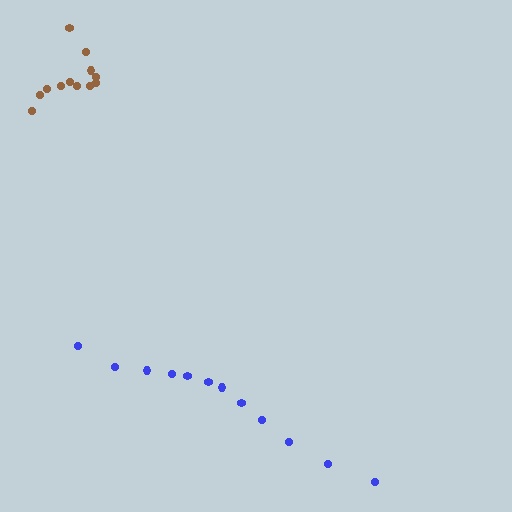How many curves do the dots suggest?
There are 2 distinct paths.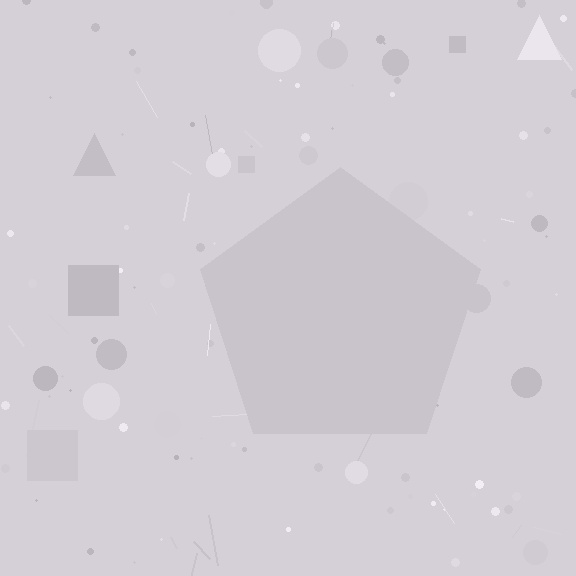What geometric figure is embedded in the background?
A pentagon is embedded in the background.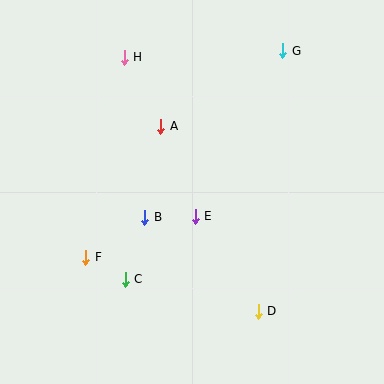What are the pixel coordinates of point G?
Point G is at (282, 51).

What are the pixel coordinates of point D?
Point D is at (259, 311).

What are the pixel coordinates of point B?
Point B is at (145, 217).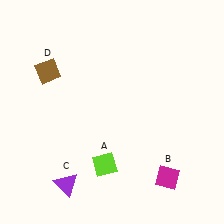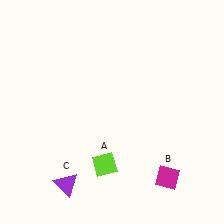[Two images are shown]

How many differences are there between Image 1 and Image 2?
There is 1 difference between the two images.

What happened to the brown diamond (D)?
The brown diamond (D) was removed in Image 2. It was in the top-left area of Image 1.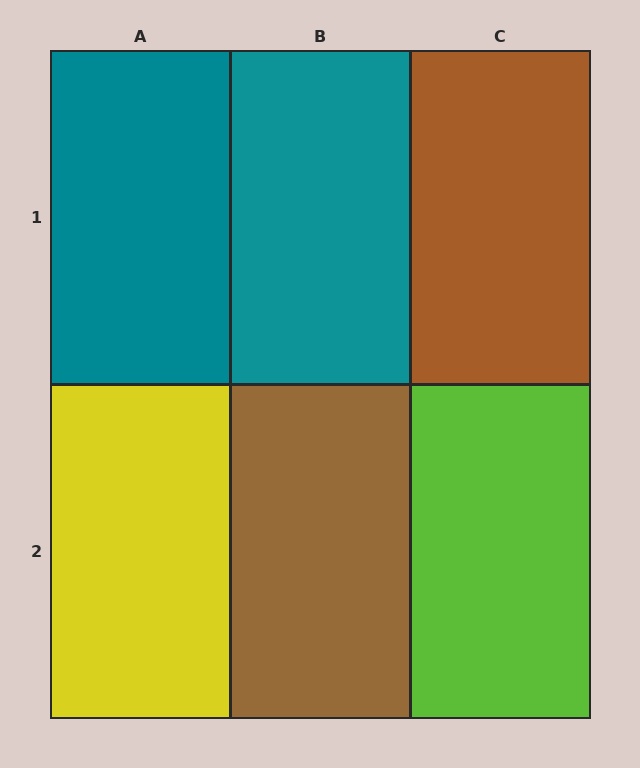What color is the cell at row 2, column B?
Brown.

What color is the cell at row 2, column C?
Lime.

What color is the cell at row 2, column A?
Yellow.